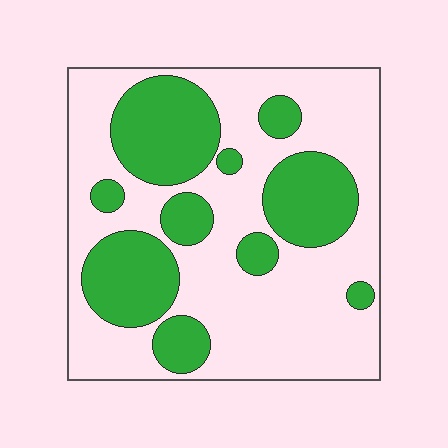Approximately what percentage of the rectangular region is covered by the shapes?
Approximately 35%.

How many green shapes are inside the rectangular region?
10.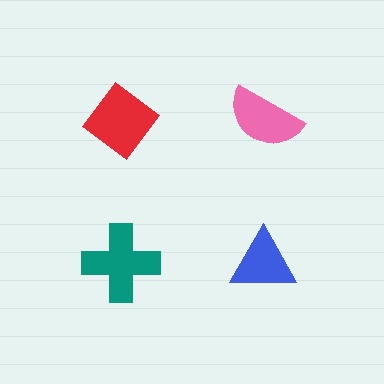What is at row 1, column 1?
A red diamond.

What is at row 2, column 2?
A blue triangle.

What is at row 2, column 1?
A teal cross.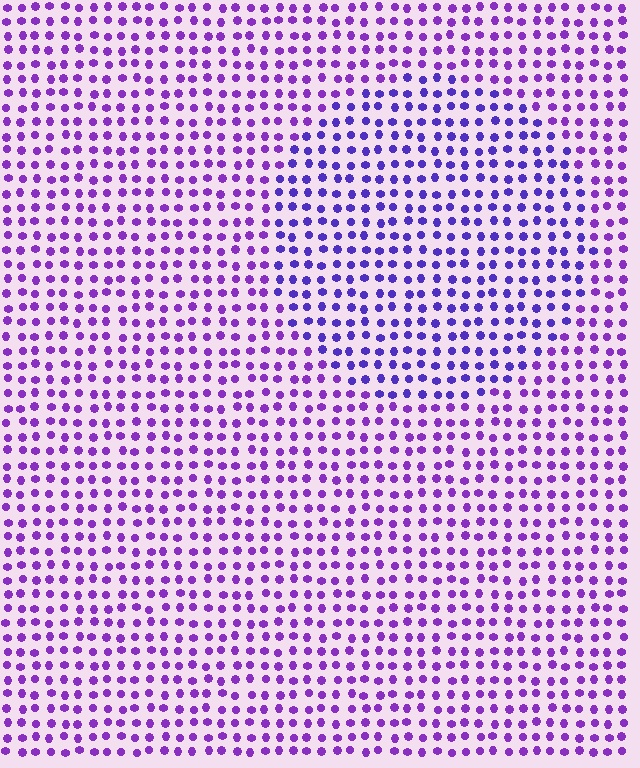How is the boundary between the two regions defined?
The boundary is defined purely by a slight shift in hue (about 24 degrees). Spacing, size, and orientation are identical on both sides.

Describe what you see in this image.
The image is filled with small purple elements in a uniform arrangement. A circle-shaped region is visible where the elements are tinted to a slightly different hue, forming a subtle color boundary.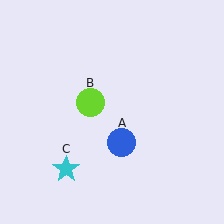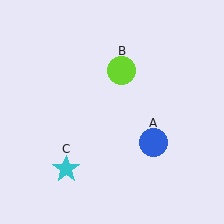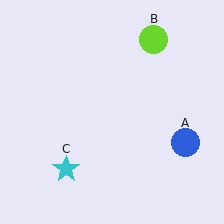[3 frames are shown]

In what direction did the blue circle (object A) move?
The blue circle (object A) moved right.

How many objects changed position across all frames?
2 objects changed position: blue circle (object A), lime circle (object B).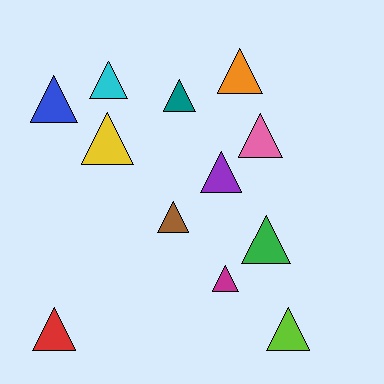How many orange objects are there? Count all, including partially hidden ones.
There is 1 orange object.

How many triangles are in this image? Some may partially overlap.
There are 12 triangles.